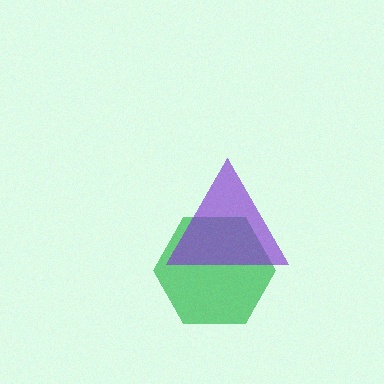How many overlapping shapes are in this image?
There are 2 overlapping shapes in the image.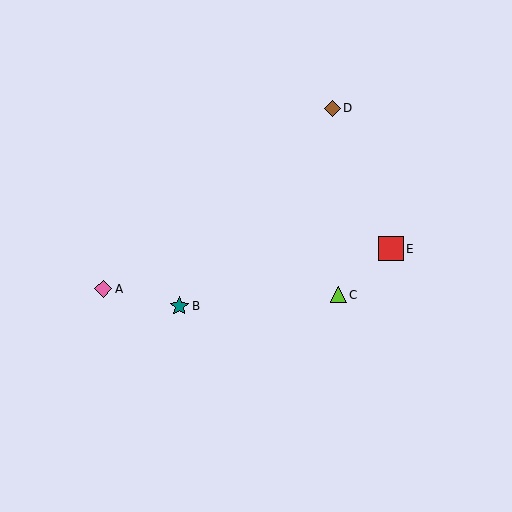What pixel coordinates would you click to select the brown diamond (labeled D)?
Click at (332, 108) to select the brown diamond D.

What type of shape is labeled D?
Shape D is a brown diamond.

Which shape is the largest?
The red square (labeled E) is the largest.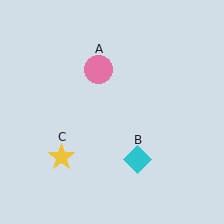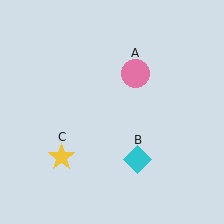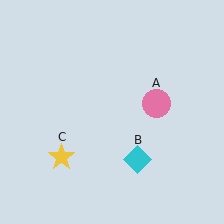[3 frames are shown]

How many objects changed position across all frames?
1 object changed position: pink circle (object A).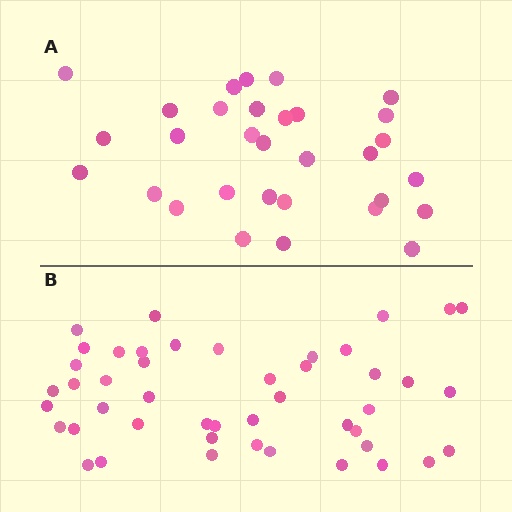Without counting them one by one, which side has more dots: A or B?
Region B (the bottom region) has more dots.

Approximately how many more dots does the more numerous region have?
Region B has approximately 15 more dots than region A.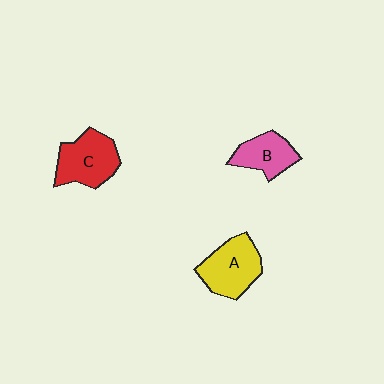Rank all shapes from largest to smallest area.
From largest to smallest: C (red), A (yellow), B (pink).